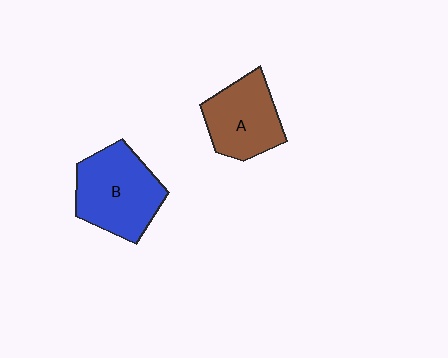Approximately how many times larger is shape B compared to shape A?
Approximately 1.2 times.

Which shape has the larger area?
Shape B (blue).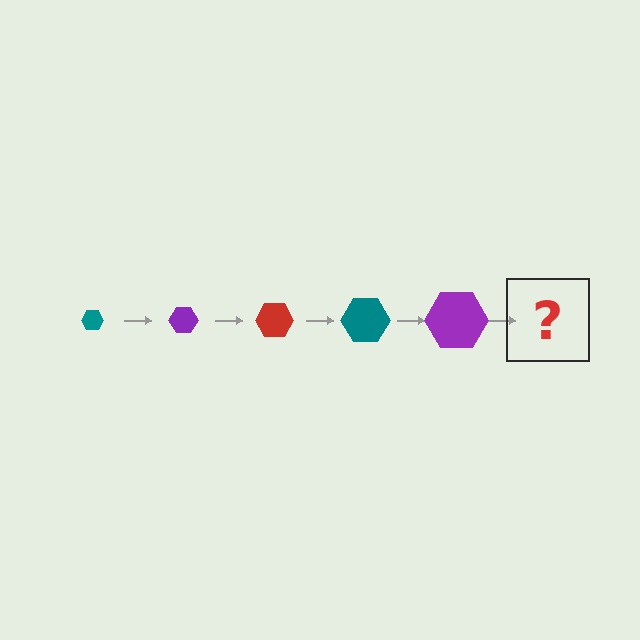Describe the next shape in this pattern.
It should be a red hexagon, larger than the previous one.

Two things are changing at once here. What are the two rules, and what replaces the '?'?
The two rules are that the hexagon grows larger each step and the color cycles through teal, purple, and red. The '?' should be a red hexagon, larger than the previous one.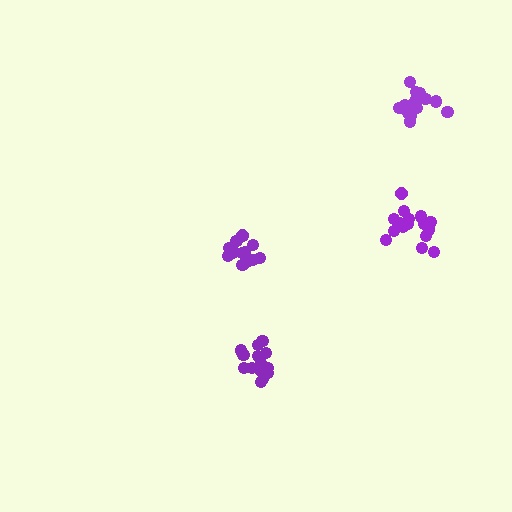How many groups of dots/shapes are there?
There are 4 groups.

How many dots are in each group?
Group 1: 20 dots, Group 2: 17 dots, Group 3: 16 dots, Group 4: 16 dots (69 total).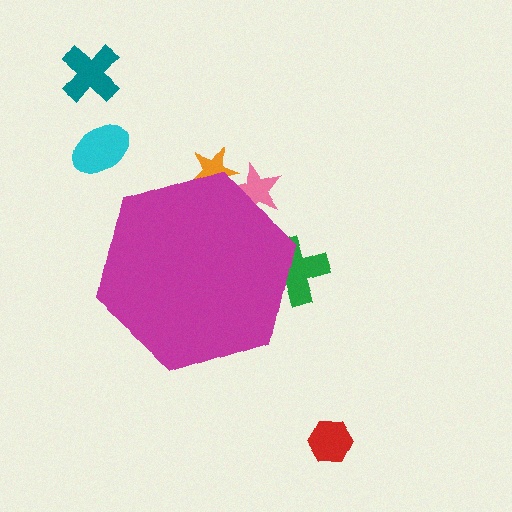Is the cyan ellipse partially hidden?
No, the cyan ellipse is fully visible.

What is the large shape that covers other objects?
A magenta hexagon.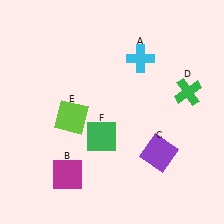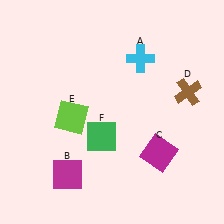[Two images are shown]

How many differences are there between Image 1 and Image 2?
There are 2 differences between the two images.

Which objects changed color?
C changed from purple to magenta. D changed from green to brown.